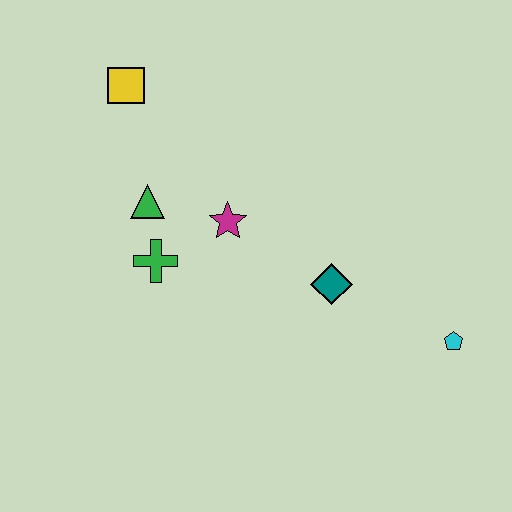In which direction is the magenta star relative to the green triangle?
The magenta star is to the right of the green triangle.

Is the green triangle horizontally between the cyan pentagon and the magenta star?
No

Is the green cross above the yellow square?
No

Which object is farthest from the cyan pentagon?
The yellow square is farthest from the cyan pentagon.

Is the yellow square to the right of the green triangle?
No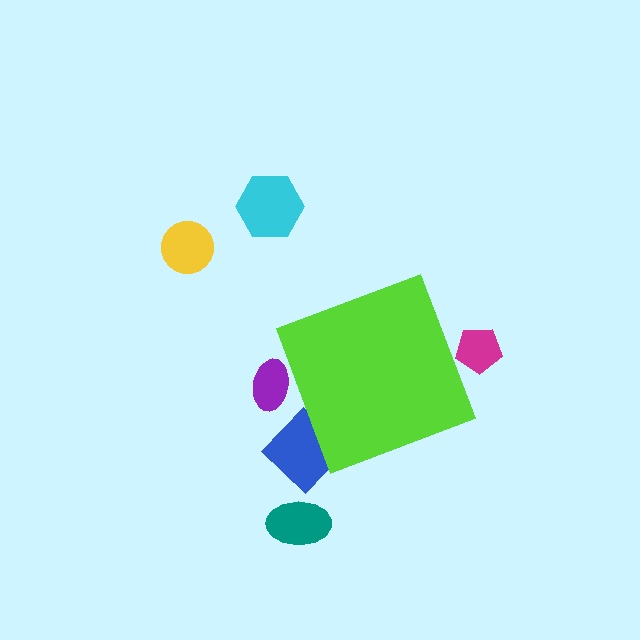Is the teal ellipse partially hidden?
No, the teal ellipse is fully visible.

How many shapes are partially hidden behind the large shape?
3 shapes are partially hidden.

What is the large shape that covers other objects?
A lime diamond.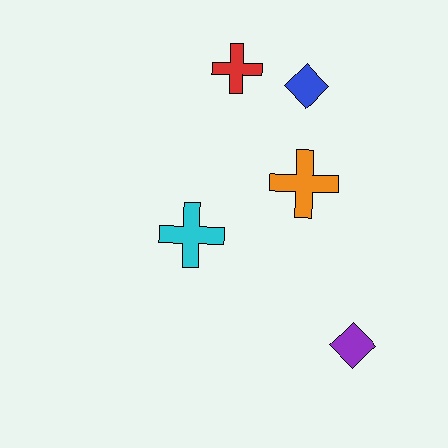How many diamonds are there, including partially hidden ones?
There are 2 diamonds.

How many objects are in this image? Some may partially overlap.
There are 5 objects.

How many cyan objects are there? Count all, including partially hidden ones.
There is 1 cyan object.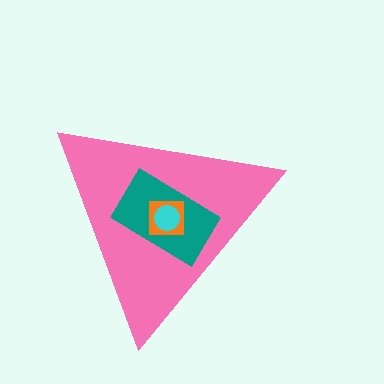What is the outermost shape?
The pink triangle.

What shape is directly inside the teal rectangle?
The orange square.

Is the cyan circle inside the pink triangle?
Yes.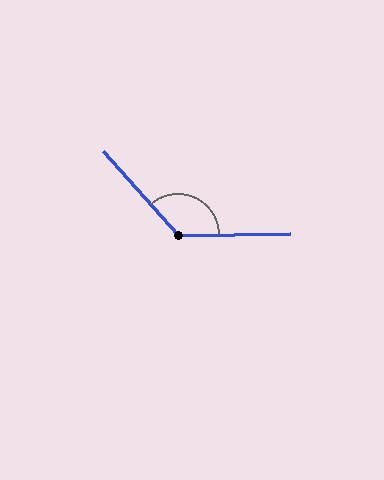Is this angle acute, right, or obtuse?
It is obtuse.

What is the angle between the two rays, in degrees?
Approximately 131 degrees.